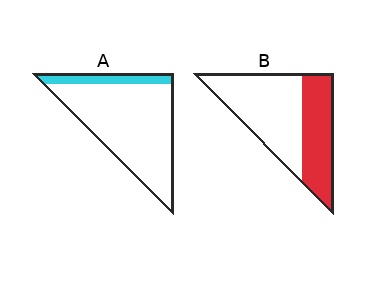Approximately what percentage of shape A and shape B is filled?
A is approximately 15% and B is approximately 40%.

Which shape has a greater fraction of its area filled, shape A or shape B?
Shape B.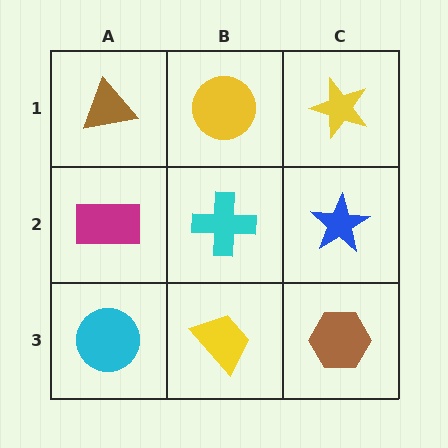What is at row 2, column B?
A cyan cross.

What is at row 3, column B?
A yellow trapezoid.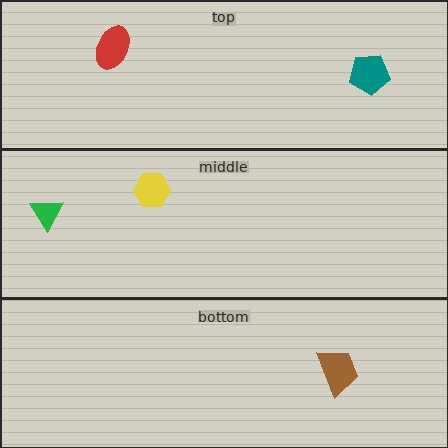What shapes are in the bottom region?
The brown trapezoid.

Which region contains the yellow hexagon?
The middle region.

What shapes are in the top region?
The red ellipse, the teal pentagon.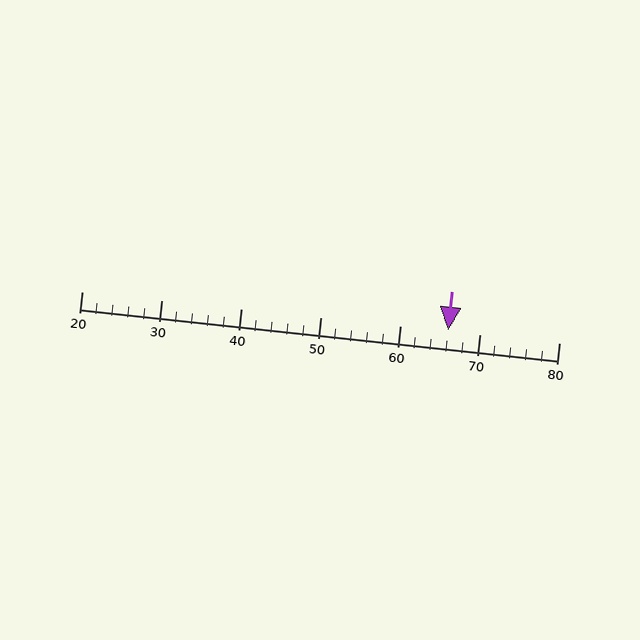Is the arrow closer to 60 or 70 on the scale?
The arrow is closer to 70.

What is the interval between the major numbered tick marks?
The major tick marks are spaced 10 units apart.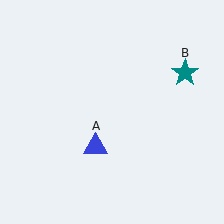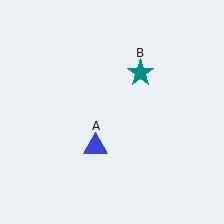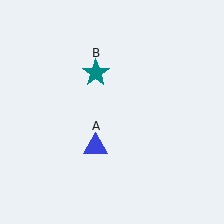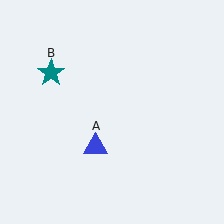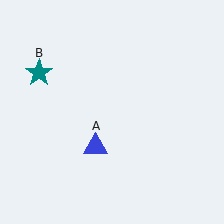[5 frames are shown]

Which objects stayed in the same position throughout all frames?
Blue triangle (object A) remained stationary.